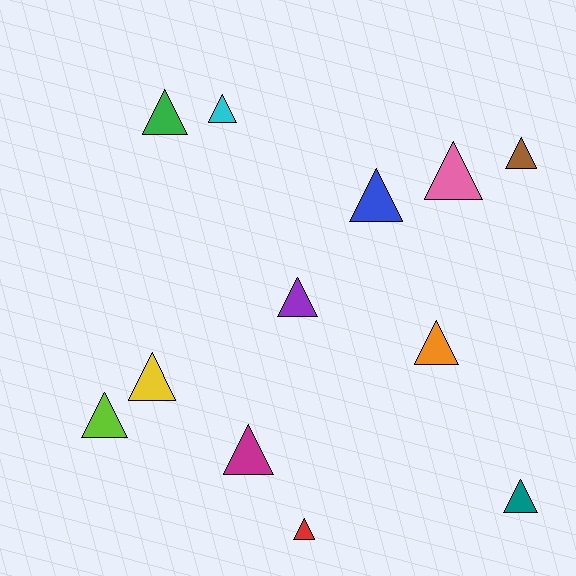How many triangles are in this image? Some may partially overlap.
There are 12 triangles.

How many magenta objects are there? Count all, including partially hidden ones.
There is 1 magenta object.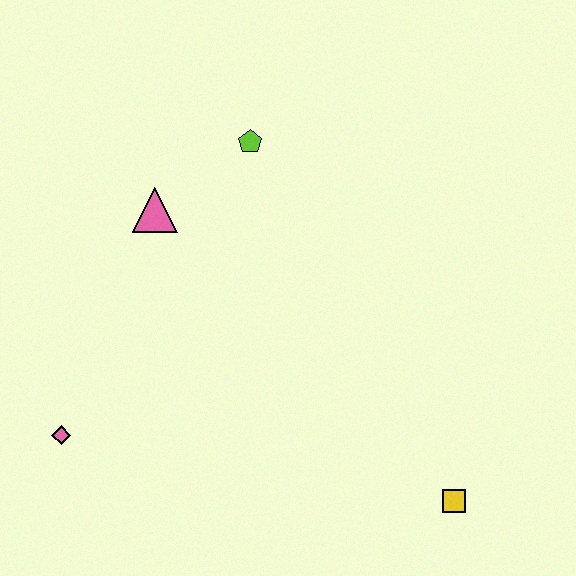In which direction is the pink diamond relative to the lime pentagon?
The pink diamond is below the lime pentagon.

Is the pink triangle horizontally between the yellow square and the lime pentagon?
No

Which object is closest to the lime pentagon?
The pink triangle is closest to the lime pentagon.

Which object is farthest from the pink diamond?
The yellow square is farthest from the pink diamond.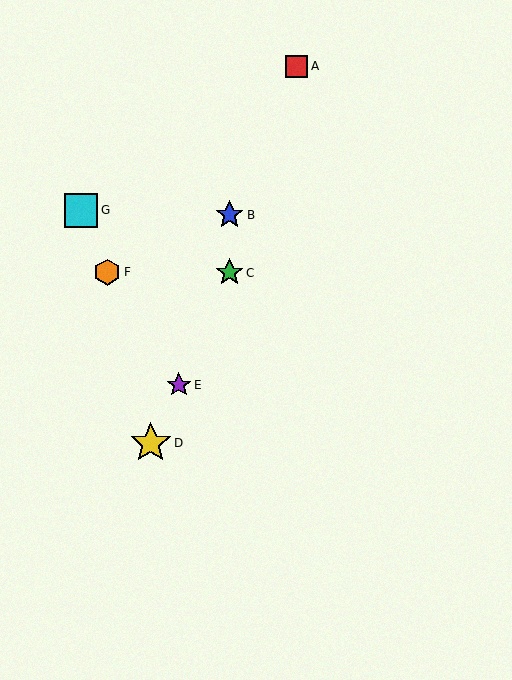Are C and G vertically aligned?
No, C is at x≈230 and G is at x≈81.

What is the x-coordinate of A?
Object A is at x≈297.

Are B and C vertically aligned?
Yes, both are at x≈230.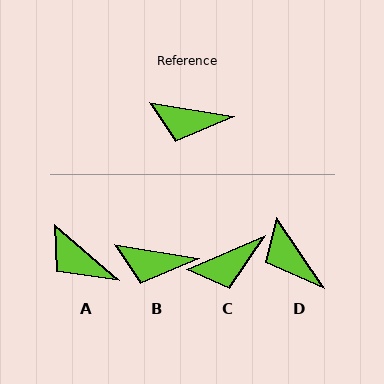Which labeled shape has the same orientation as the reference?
B.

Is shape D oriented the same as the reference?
No, it is off by about 47 degrees.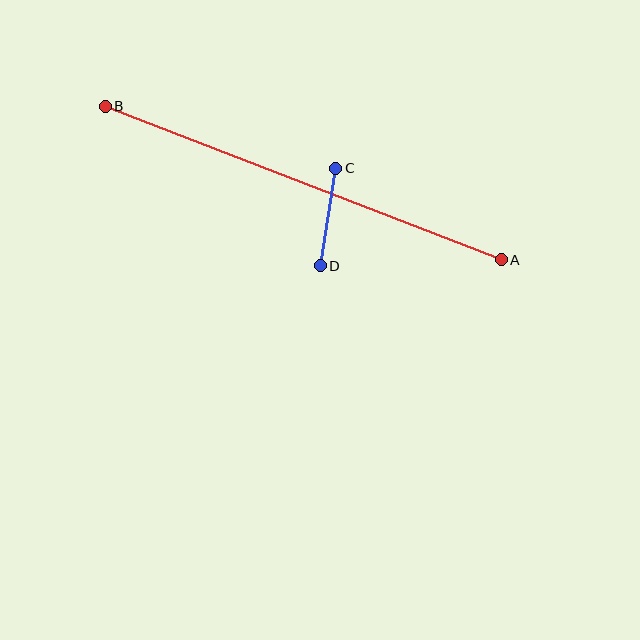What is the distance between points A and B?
The distance is approximately 425 pixels.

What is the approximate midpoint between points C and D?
The midpoint is at approximately (328, 217) pixels.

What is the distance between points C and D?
The distance is approximately 99 pixels.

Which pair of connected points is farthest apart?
Points A and B are farthest apart.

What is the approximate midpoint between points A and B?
The midpoint is at approximately (303, 183) pixels.